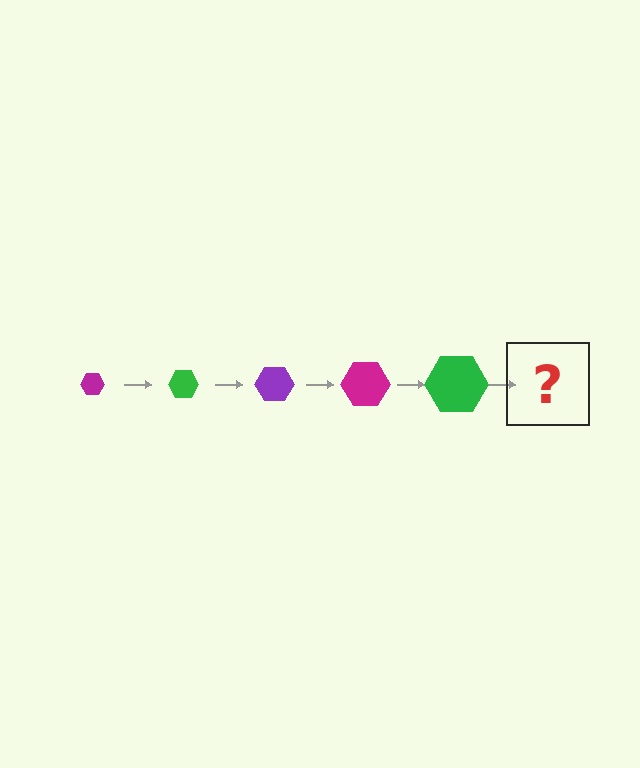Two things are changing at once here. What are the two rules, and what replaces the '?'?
The two rules are that the hexagon grows larger each step and the color cycles through magenta, green, and purple. The '?' should be a purple hexagon, larger than the previous one.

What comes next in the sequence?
The next element should be a purple hexagon, larger than the previous one.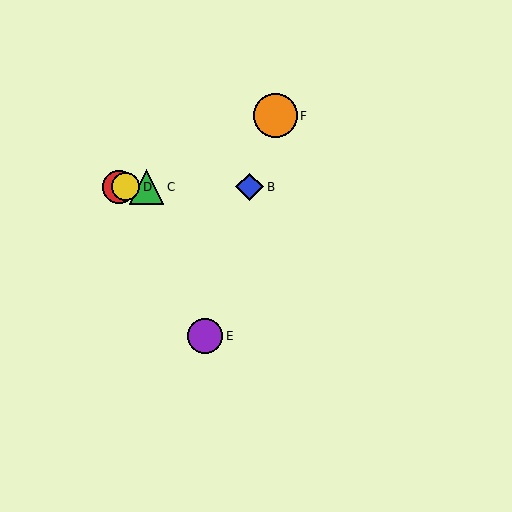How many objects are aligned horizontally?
4 objects (A, B, C, D) are aligned horizontally.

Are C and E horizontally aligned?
No, C is at y≈187 and E is at y≈336.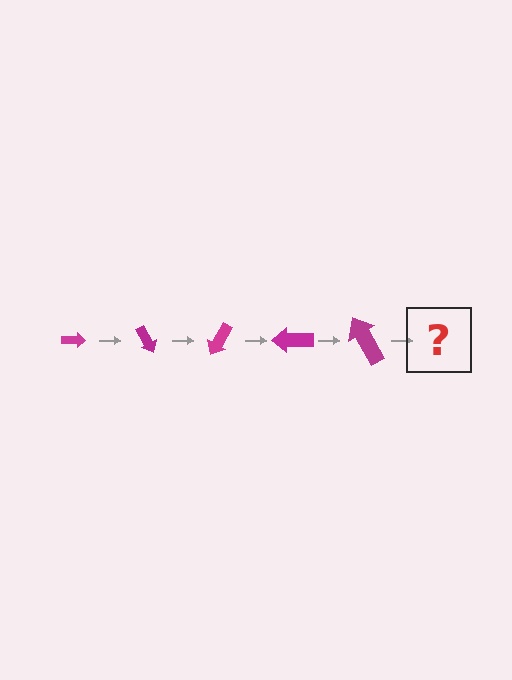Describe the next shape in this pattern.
It should be an arrow, larger than the previous one and rotated 300 degrees from the start.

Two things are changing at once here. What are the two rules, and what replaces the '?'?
The two rules are that the arrow grows larger each step and it rotates 60 degrees each step. The '?' should be an arrow, larger than the previous one and rotated 300 degrees from the start.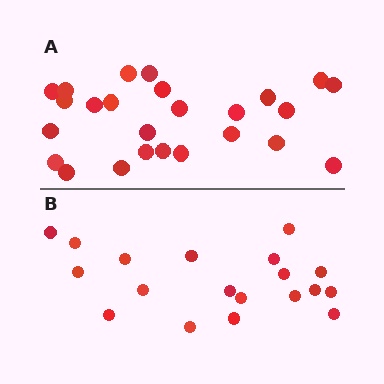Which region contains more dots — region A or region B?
Region A (the top region) has more dots.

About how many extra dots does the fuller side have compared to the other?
Region A has about 6 more dots than region B.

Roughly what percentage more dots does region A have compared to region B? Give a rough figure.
About 30% more.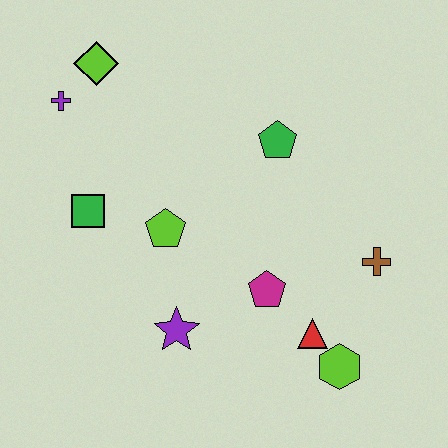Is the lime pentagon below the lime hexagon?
No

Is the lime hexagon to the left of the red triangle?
No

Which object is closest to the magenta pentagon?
The red triangle is closest to the magenta pentagon.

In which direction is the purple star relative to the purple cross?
The purple star is below the purple cross.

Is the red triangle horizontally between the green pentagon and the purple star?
No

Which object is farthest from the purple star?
The lime diamond is farthest from the purple star.